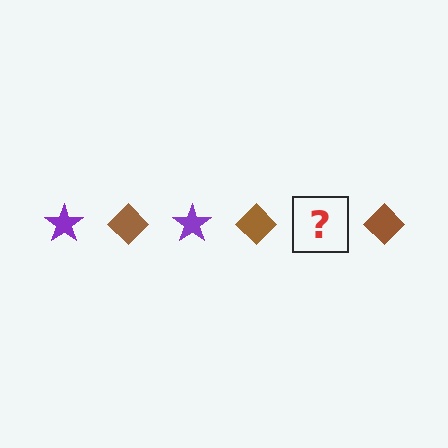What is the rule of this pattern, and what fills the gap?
The rule is that the pattern alternates between purple star and brown diamond. The gap should be filled with a purple star.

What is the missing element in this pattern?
The missing element is a purple star.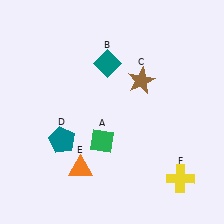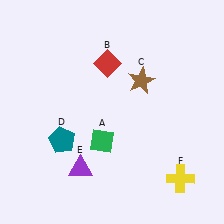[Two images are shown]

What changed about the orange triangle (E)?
In Image 1, E is orange. In Image 2, it changed to purple.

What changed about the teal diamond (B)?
In Image 1, B is teal. In Image 2, it changed to red.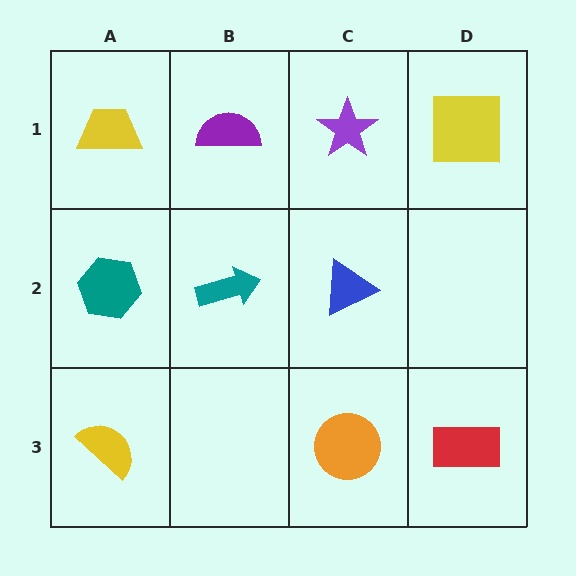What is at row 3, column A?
A yellow semicircle.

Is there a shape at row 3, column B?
No, that cell is empty.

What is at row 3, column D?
A red rectangle.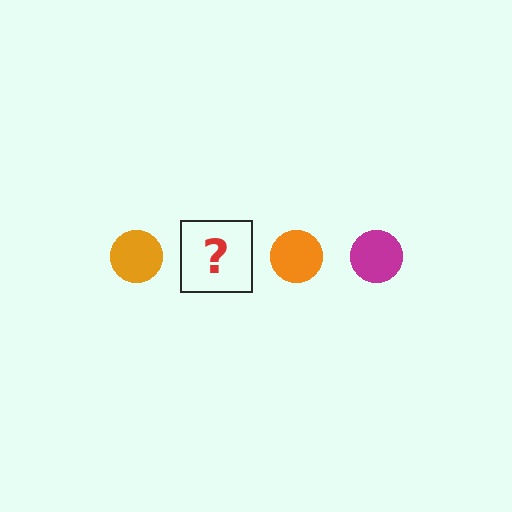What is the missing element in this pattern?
The missing element is a magenta circle.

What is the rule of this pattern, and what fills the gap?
The rule is that the pattern cycles through orange, magenta circles. The gap should be filled with a magenta circle.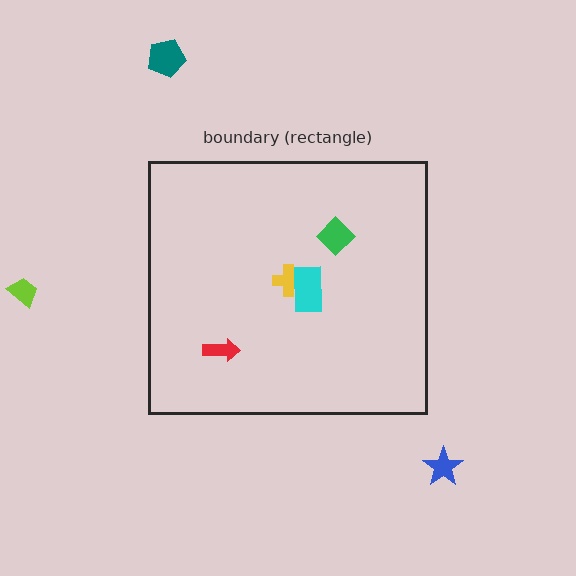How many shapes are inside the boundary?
4 inside, 3 outside.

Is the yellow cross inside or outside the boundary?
Inside.